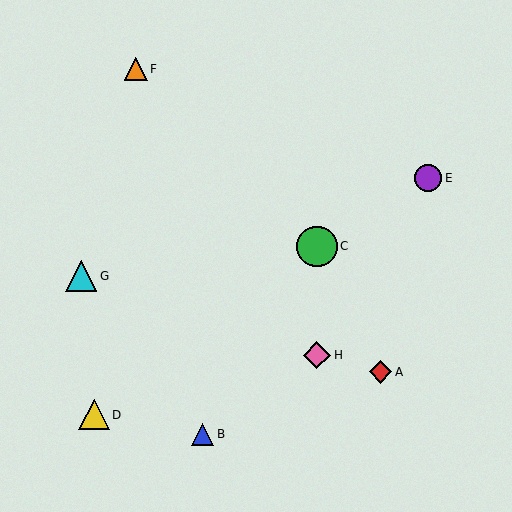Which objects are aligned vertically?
Objects C, H are aligned vertically.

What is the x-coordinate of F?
Object F is at x≈136.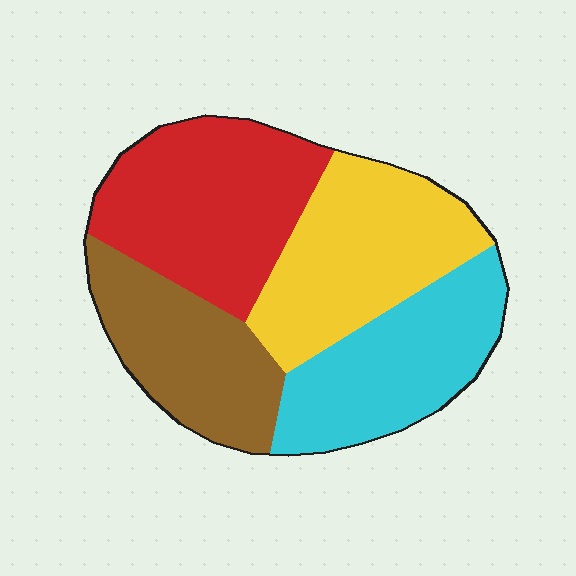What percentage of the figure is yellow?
Yellow covers roughly 25% of the figure.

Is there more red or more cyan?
Red.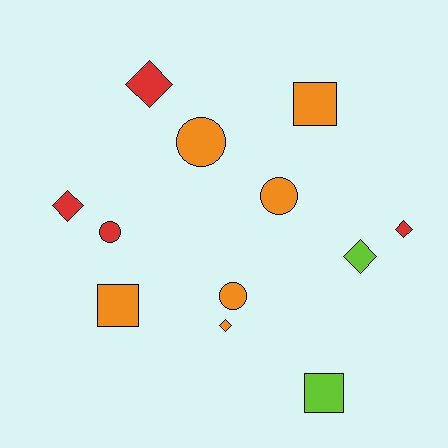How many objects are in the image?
There are 12 objects.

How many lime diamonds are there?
There is 1 lime diamond.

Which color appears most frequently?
Orange, with 6 objects.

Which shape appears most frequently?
Diamond, with 5 objects.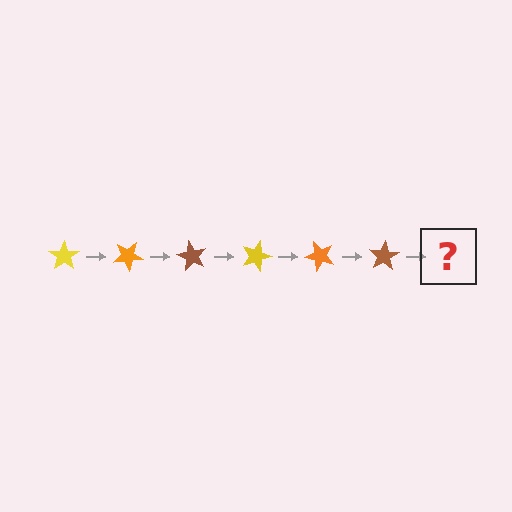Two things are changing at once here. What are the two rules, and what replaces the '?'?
The two rules are that it rotates 30 degrees each step and the color cycles through yellow, orange, and brown. The '?' should be a yellow star, rotated 180 degrees from the start.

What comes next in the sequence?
The next element should be a yellow star, rotated 180 degrees from the start.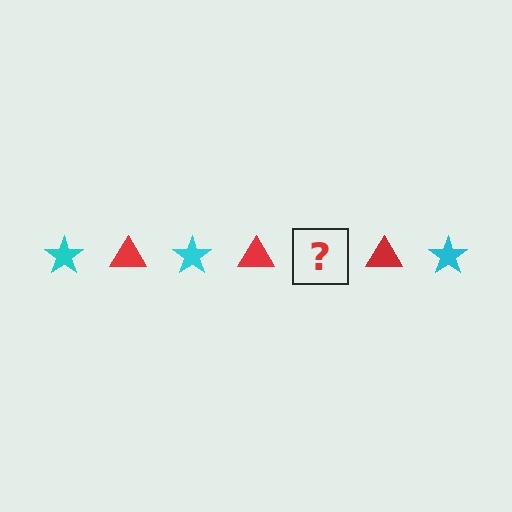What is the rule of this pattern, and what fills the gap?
The rule is that the pattern alternates between cyan star and red triangle. The gap should be filled with a cyan star.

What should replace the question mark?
The question mark should be replaced with a cyan star.